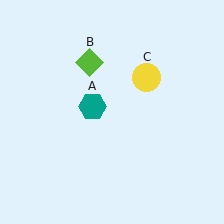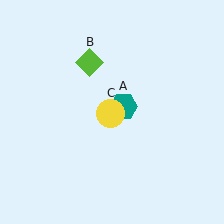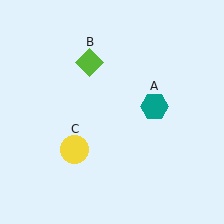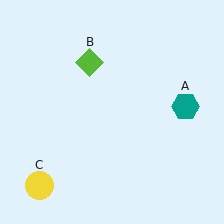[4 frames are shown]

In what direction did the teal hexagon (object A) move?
The teal hexagon (object A) moved right.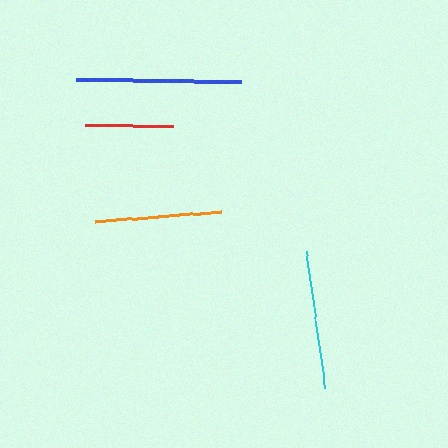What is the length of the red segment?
The red segment is approximately 88 pixels long.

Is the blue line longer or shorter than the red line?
The blue line is longer than the red line.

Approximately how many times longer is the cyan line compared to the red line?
The cyan line is approximately 1.6 times the length of the red line.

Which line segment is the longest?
The blue line is the longest at approximately 166 pixels.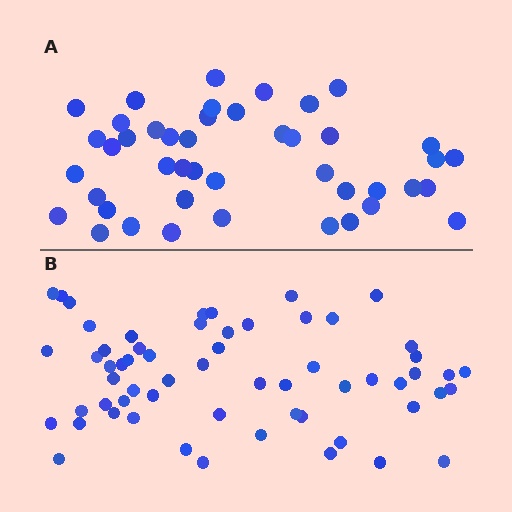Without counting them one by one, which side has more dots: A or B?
Region B (the bottom region) has more dots.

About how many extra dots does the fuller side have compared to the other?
Region B has approximately 15 more dots than region A.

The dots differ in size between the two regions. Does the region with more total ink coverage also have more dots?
No. Region A has more total ink coverage because its dots are larger, but region B actually contains more individual dots. Total area can be misleading — the number of items is what matters here.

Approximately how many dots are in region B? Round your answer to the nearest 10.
About 60 dots.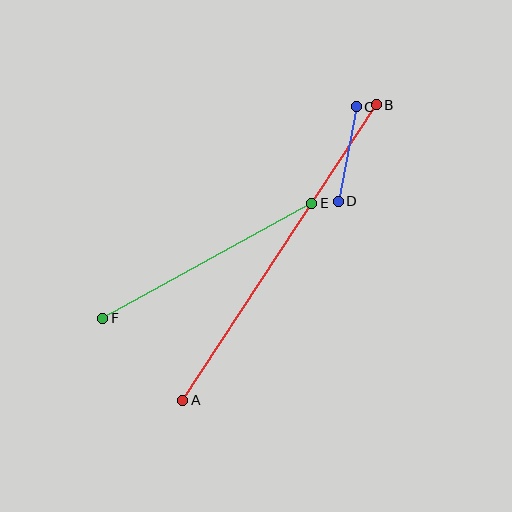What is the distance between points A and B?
The distance is approximately 353 pixels.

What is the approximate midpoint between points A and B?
The midpoint is at approximately (280, 252) pixels.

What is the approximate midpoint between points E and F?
The midpoint is at approximately (207, 261) pixels.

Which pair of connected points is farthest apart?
Points A and B are farthest apart.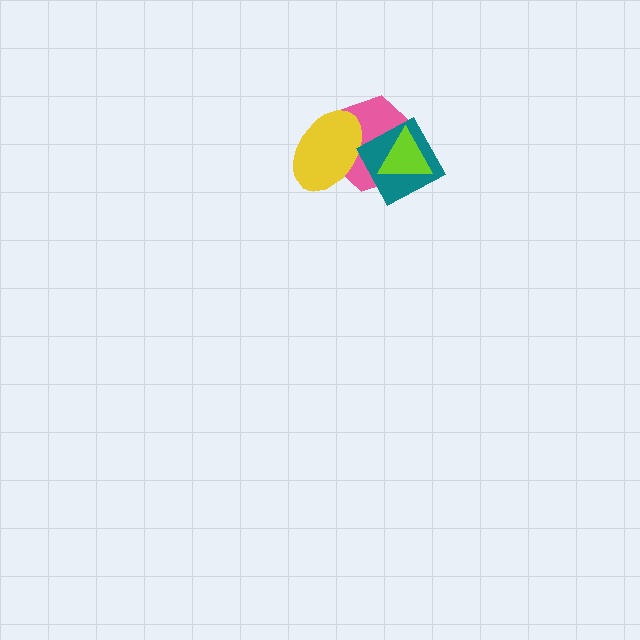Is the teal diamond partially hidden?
Yes, it is partially covered by another shape.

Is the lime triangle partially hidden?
No, no other shape covers it.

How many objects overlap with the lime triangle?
2 objects overlap with the lime triangle.